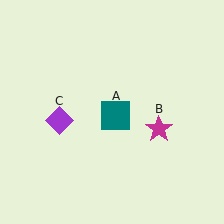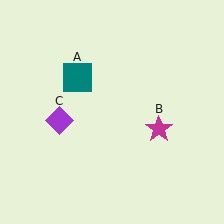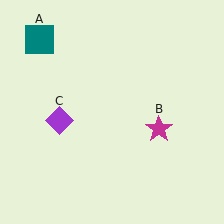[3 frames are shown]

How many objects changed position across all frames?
1 object changed position: teal square (object A).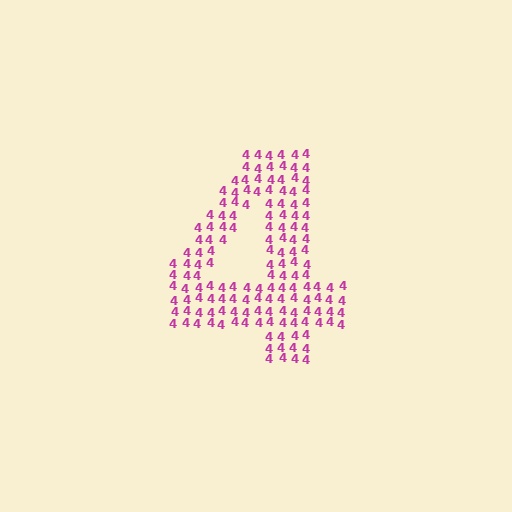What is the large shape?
The large shape is the digit 4.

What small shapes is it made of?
It is made of small digit 4's.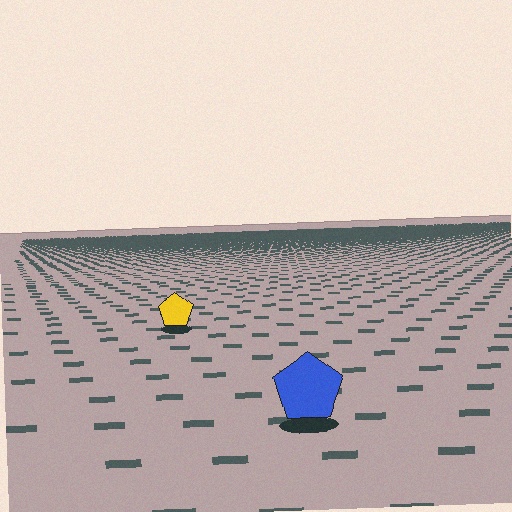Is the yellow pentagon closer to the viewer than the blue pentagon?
No. The blue pentagon is closer — you can tell from the texture gradient: the ground texture is coarser near it.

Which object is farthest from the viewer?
The yellow pentagon is farthest from the viewer. It appears smaller and the ground texture around it is denser.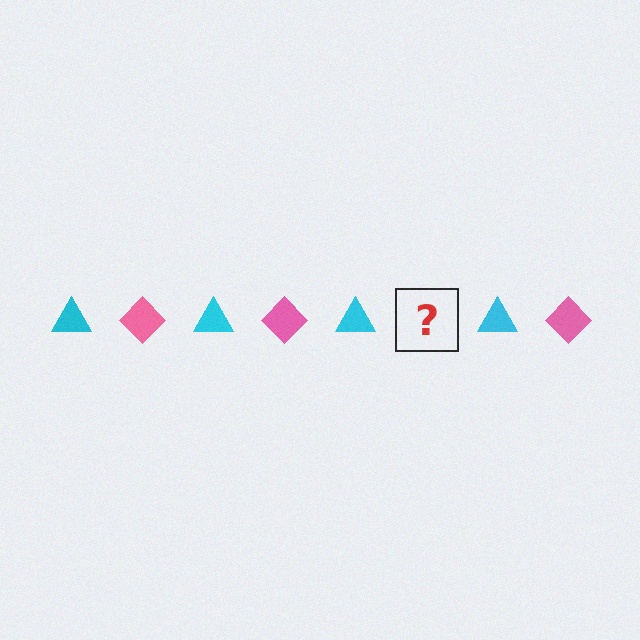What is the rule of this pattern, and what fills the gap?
The rule is that the pattern alternates between cyan triangle and pink diamond. The gap should be filled with a pink diamond.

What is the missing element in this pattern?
The missing element is a pink diamond.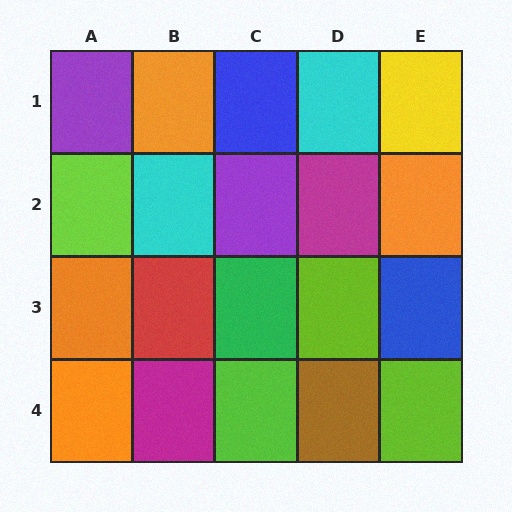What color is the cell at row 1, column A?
Purple.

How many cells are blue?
2 cells are blue.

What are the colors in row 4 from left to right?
Orange, magenta, lime, brown, lime.